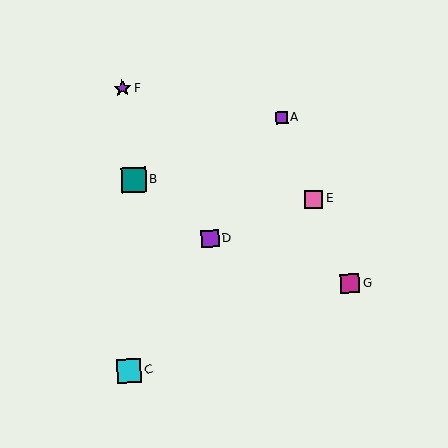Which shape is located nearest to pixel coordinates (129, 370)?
The cyan square (labeled C) at (129, 371) is nearest to that location.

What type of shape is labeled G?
Shape G is a magenta square.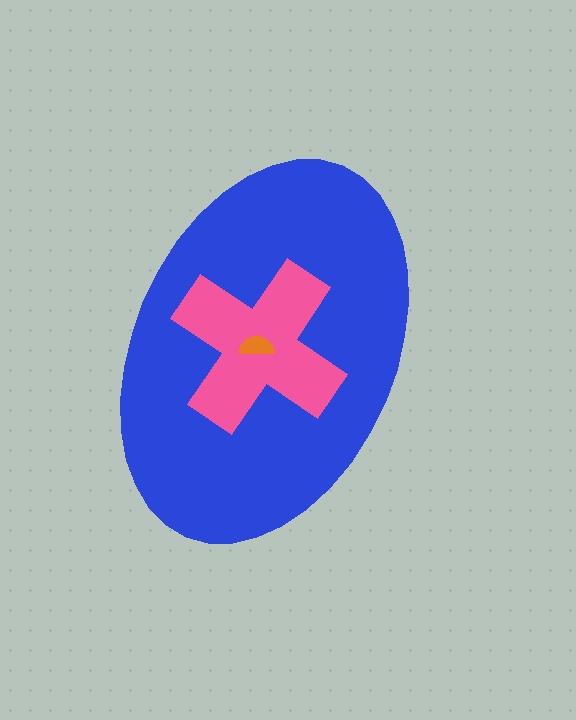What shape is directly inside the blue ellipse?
The pink cross.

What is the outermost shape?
The blue ellipse.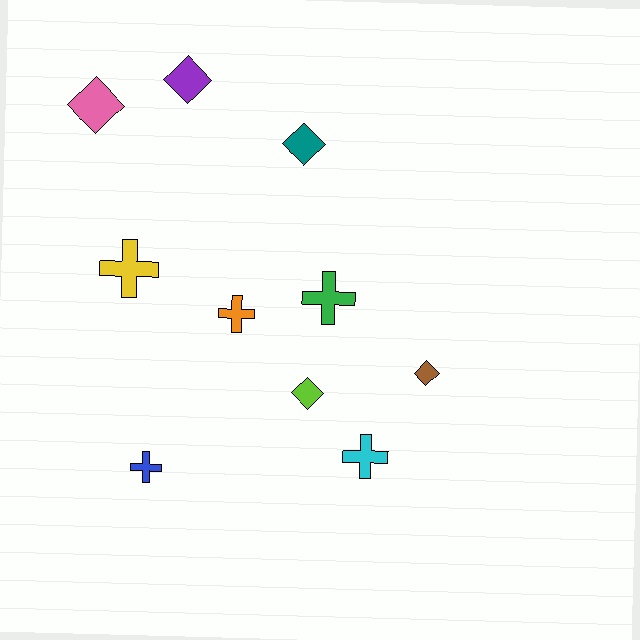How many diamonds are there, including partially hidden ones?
There are 5 diamonds.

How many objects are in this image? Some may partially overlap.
There are 10 objects.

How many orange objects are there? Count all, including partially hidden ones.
There is 1 orange object.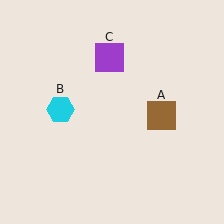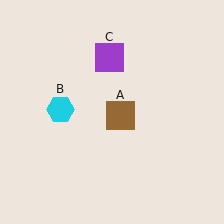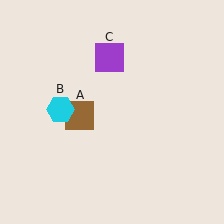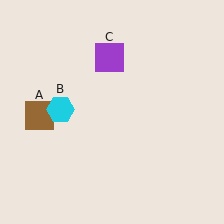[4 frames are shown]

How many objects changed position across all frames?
1 object changed position: brown square (object A).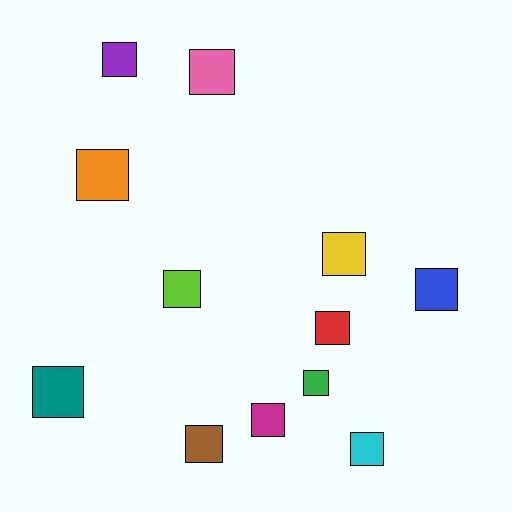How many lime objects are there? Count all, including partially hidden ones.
There is 1 lime object.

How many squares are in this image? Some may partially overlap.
There are 12 squares.